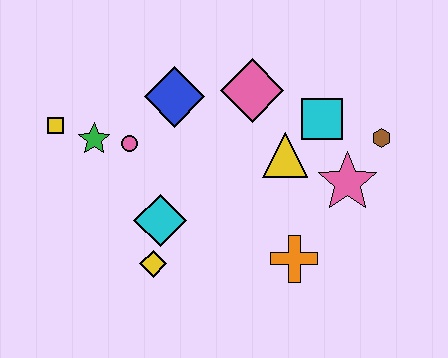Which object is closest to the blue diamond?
The pink circle is closest to the blue diamond.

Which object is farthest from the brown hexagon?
The yellow square is farthest from the brown hexagon.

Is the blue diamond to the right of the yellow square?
Yes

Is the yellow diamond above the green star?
No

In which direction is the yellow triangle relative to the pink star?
The yellow triangle is to the left of the pink star.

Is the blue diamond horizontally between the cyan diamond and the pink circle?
No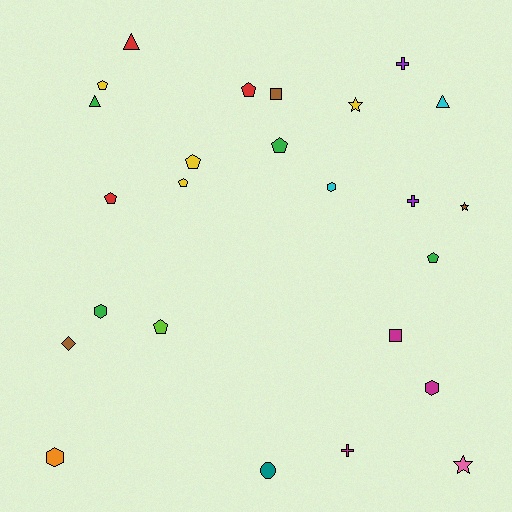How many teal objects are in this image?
There is 1 teal object.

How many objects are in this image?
There are 25 objects.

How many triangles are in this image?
There are 3 triangles.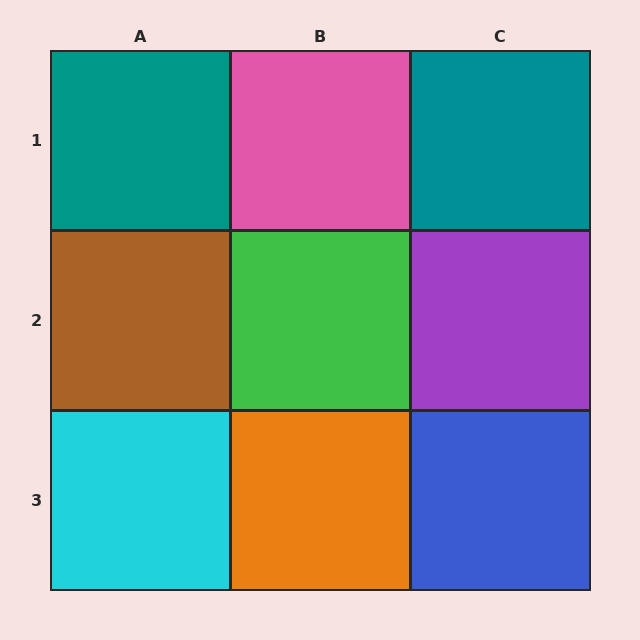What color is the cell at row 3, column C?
Blue.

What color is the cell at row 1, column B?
Pink.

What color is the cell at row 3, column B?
Orange.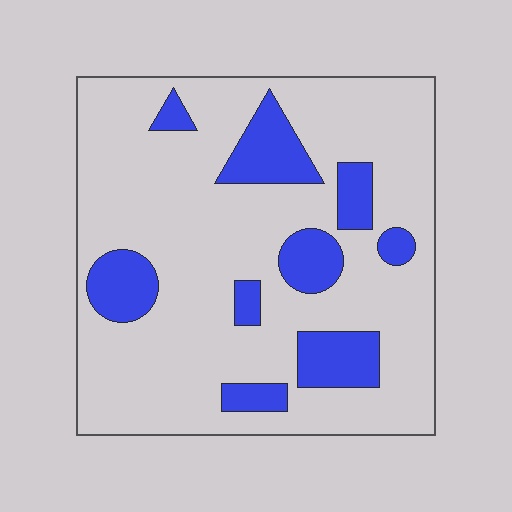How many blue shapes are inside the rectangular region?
9.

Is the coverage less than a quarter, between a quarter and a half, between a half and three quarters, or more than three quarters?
Less than a quarter.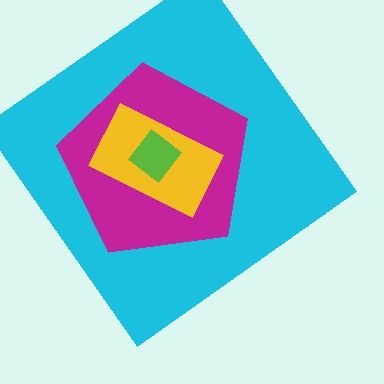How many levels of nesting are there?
4.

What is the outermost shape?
The cyan diamond.